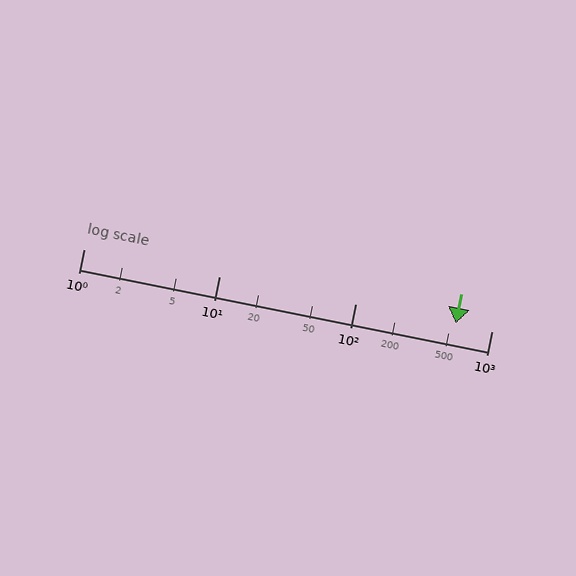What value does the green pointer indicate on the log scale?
The pointer indicates approximately 550.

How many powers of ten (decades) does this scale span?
The scale spans 3 decades, from 1 to 1000.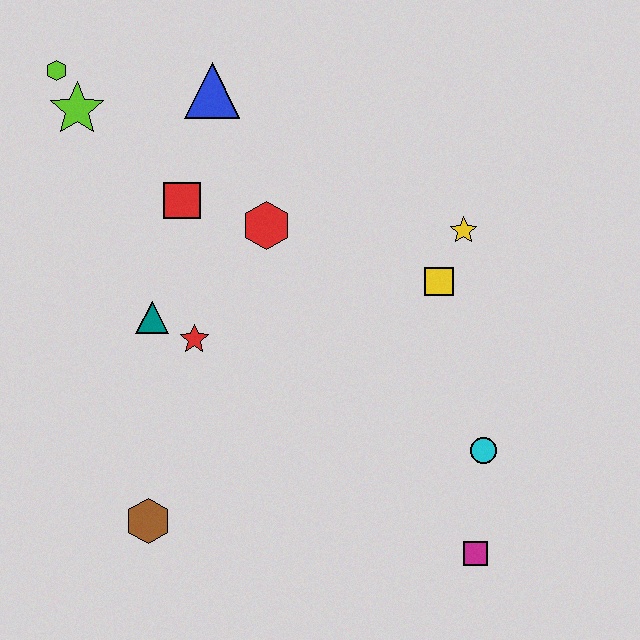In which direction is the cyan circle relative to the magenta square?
The cyan circle is above the magenta square.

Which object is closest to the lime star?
The lime hexagon is closest to the lime star.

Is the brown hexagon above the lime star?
No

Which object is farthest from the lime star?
The magenta square is farthest from the lime star.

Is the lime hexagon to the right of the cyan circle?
No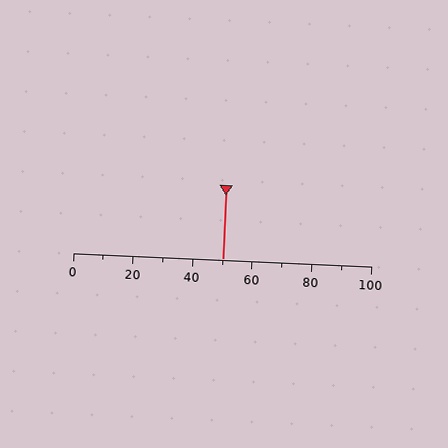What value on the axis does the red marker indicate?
The marker indicates approximately 50.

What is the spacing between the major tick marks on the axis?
The major ticks are spaced 20 apart.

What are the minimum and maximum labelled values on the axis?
The axis runs from 0 to 100.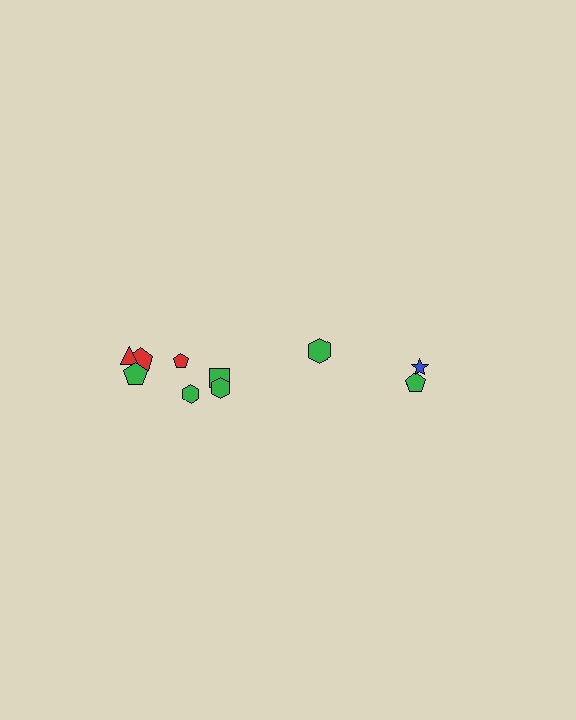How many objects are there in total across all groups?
There are 10 objects.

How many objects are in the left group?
There are 7 objects.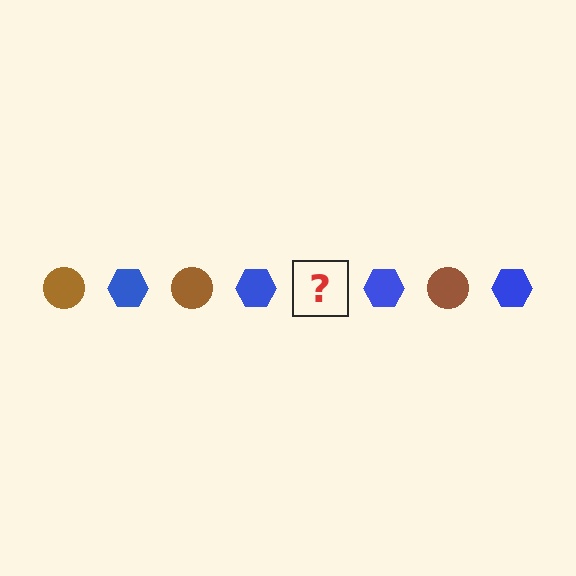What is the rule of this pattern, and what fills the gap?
The rule is that the pattern alternates between brown circle and blue hexagon. The gap should be filled with a brown circle.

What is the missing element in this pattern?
The missing element is a brown circle.